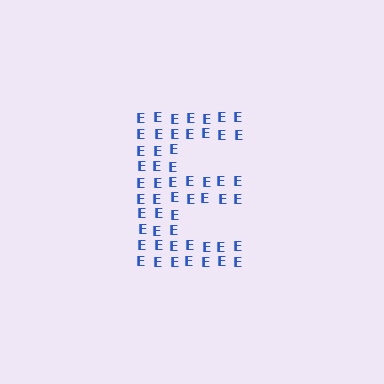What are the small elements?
The small elements are letter E's.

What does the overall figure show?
The overall figure shows the letter E.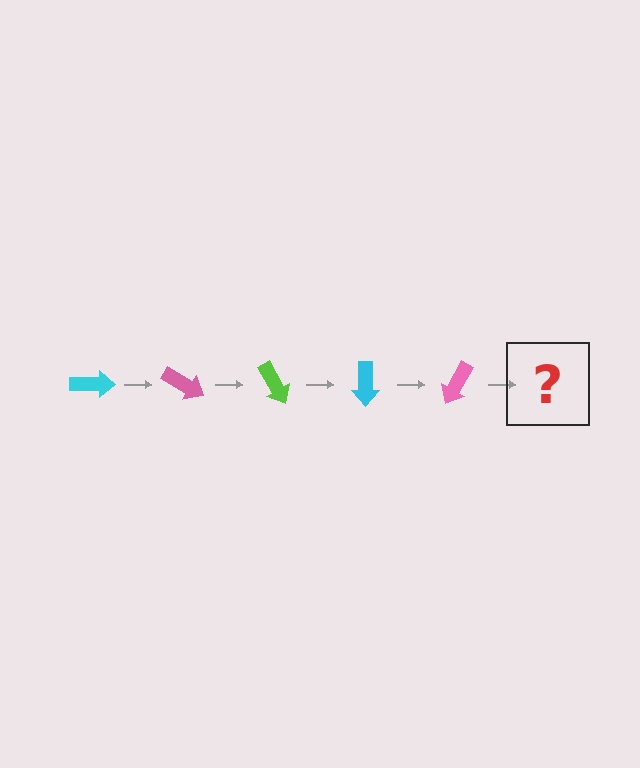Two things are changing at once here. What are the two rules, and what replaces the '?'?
The two rules are that it rotates 30 degrees each step and the color cycles through cyan, pink, and lime. The '?' should be a lime arrow, rotated 150 degrees from the start.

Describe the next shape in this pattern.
It should be a lime arrow, rotated 150 degrees from the start.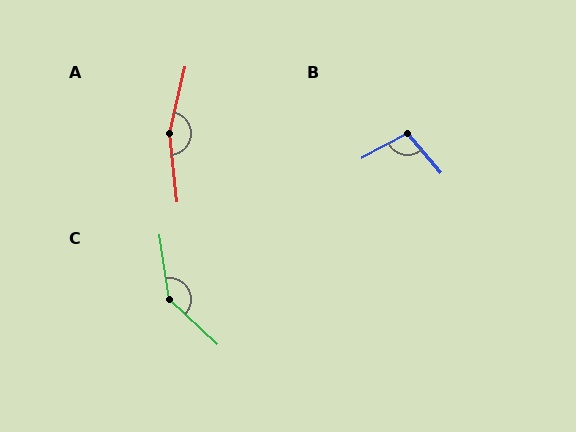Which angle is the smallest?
B, at approximately 102 degrees.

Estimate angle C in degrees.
Approximately 141 degrees.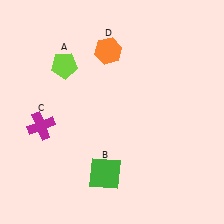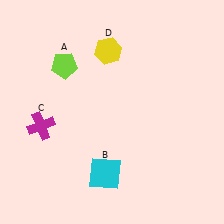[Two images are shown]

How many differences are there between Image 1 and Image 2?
There are 2 differences between the two images.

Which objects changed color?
B changed from green to cyan. D changed from orange to yellow.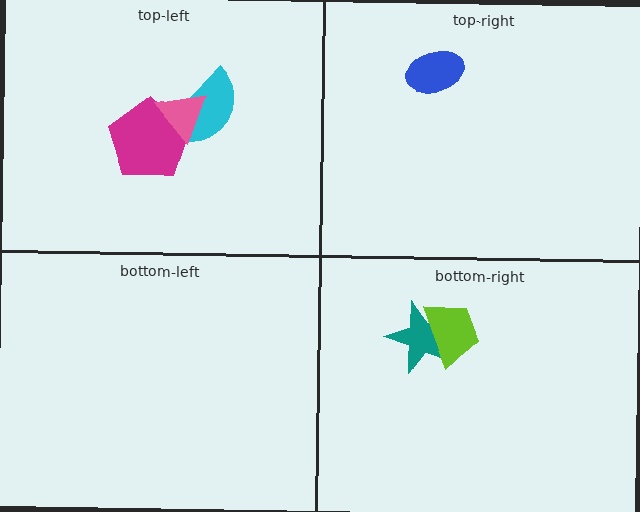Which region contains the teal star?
The bottom-right region.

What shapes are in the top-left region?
The cyan semicircle, the magenta pentagon, the pink triangle.